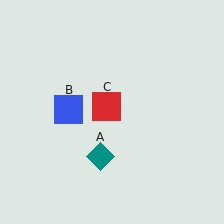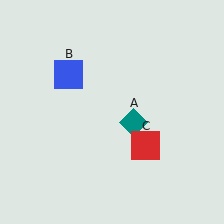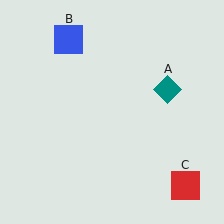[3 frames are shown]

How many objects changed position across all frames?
3 objects changed position: teal diamond (object A), blue square (object B), red square (object C).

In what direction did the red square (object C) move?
The red square (object C) moved down and to the right.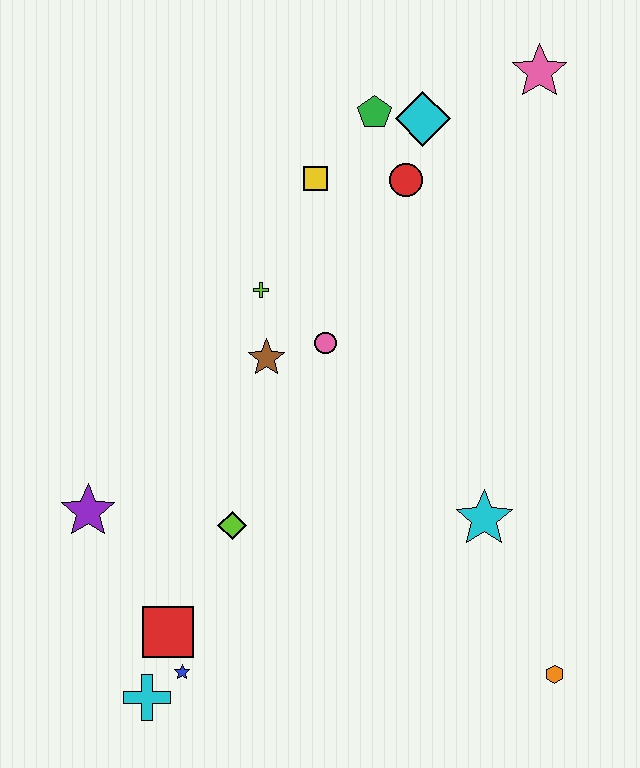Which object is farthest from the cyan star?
The pink star is farthest from the cyan star.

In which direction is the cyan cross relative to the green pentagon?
The cyan cross is below the green pentagon.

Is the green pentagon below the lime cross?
No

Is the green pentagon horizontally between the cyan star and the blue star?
Yes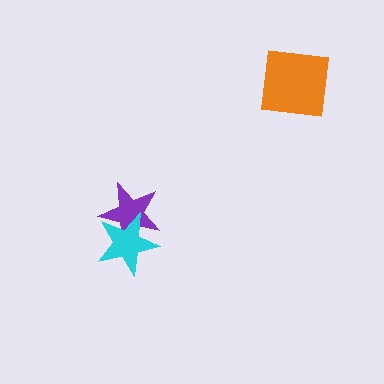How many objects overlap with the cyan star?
1 object overlaps with the cyan star.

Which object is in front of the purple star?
The cyan star is in front of the purple star.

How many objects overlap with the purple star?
1 object overlaps with the purple star.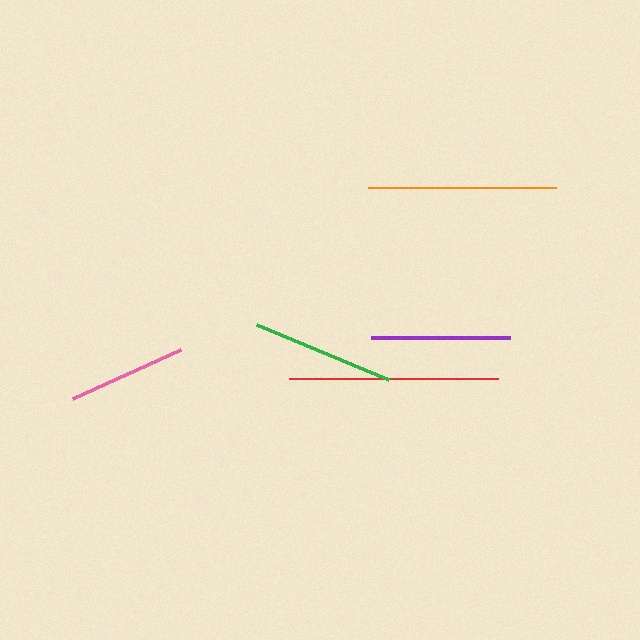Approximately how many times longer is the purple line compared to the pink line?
The purple line is approximately 1.2 times the length of the pink line.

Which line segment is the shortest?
The pink line is the shortest at approximately 118 pixels.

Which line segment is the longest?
The red line is the longest at approximately 209 pixels.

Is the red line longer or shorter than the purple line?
The red line is longer than the purple line.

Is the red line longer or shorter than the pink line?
The red line is longer than the pink line.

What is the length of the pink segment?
The pink segment is approximately 118 pixels long.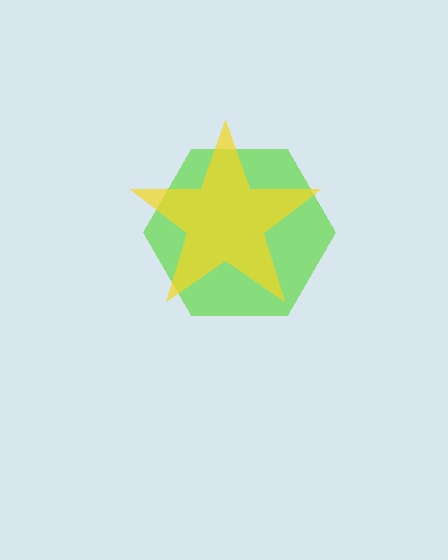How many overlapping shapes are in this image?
There are 2 overlapping shapes in the image.